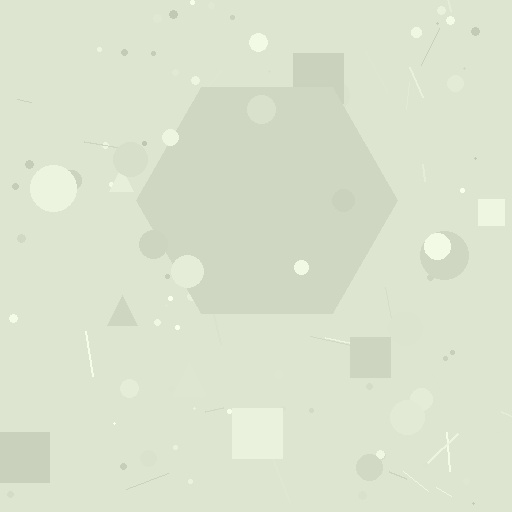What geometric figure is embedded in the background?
A hexagon is embedded in the background.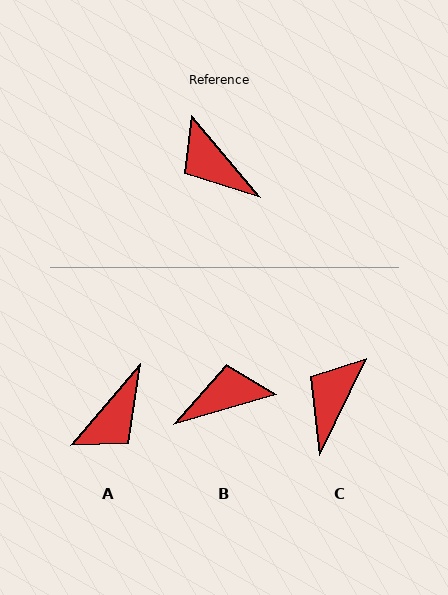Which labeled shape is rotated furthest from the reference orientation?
B, about 113 degrees away.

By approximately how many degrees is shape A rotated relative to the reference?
Approximately 100 degrees counter-clockwise.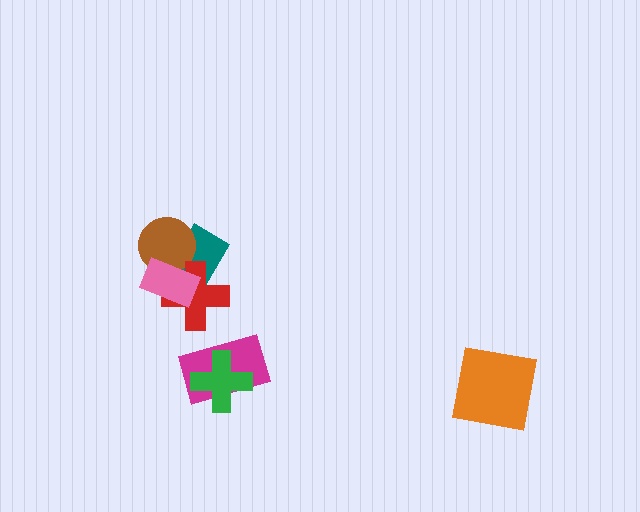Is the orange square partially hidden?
No, no other shape covers it.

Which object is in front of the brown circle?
The pink rectangle is in front of the brown circle.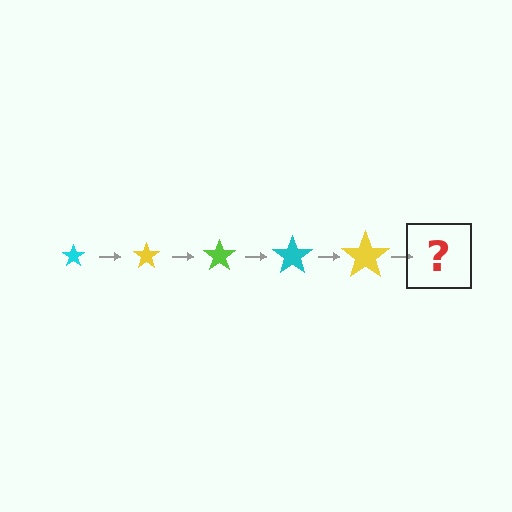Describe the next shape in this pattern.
It should be a lime star, larger than the previous one.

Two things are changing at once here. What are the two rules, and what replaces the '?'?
The two rules are that the star grows larger each step and the color cycles through cyan, yellow, and lime. The '?' should be a lime star, larger than the previous one.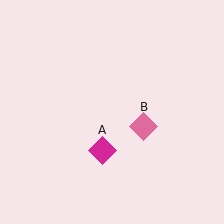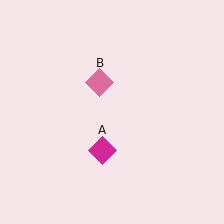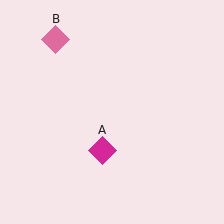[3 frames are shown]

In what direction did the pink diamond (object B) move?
The pink diamond (object B) moved up and to the left.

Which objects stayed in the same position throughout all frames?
Magenta diamond (object A) remained stationary.